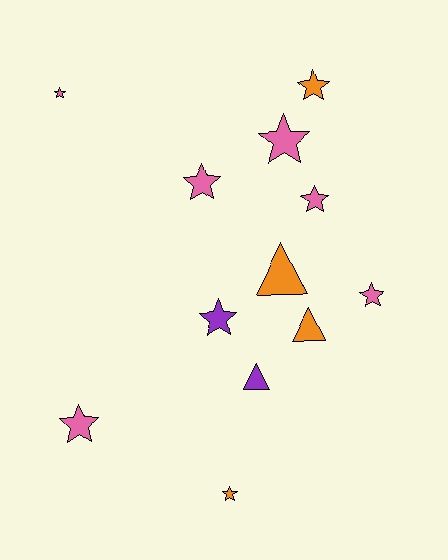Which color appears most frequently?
Pink, with 6 objects.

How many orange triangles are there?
There are 2 orange triangles.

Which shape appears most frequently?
Star, with 9 objects.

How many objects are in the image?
There are 12 objects.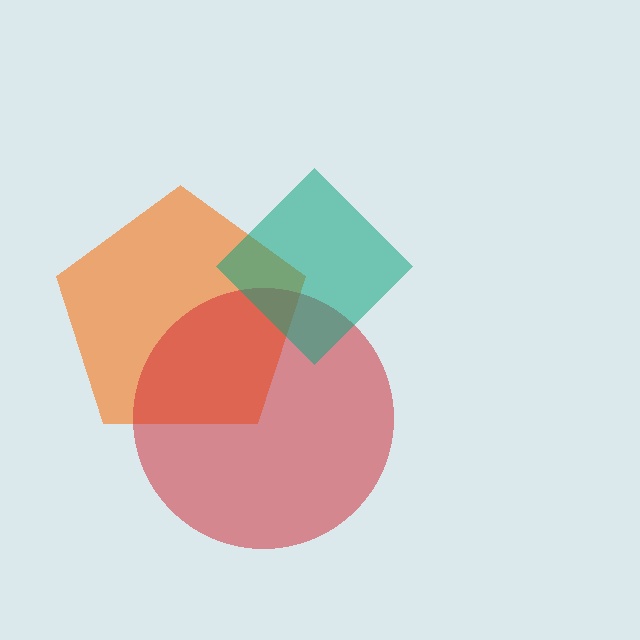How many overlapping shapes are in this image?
There are 3 overlapping shapes in the image.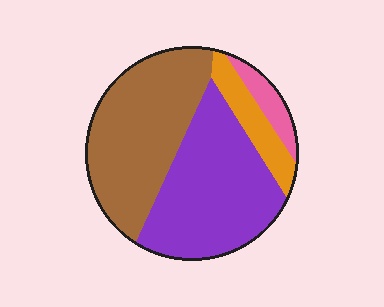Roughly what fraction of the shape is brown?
Brown takes up between a third and a half of the shape.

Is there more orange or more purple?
Purple.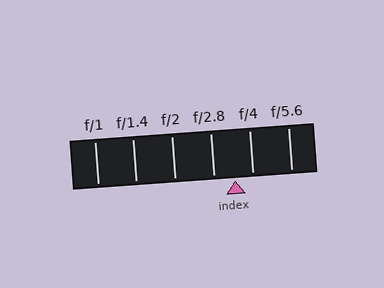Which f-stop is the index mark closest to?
The index mark is closest to f/4.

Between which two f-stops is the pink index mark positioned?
The index mark is between f/2.8 and f/4.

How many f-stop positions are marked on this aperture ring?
There are 6 f-stop positions marked.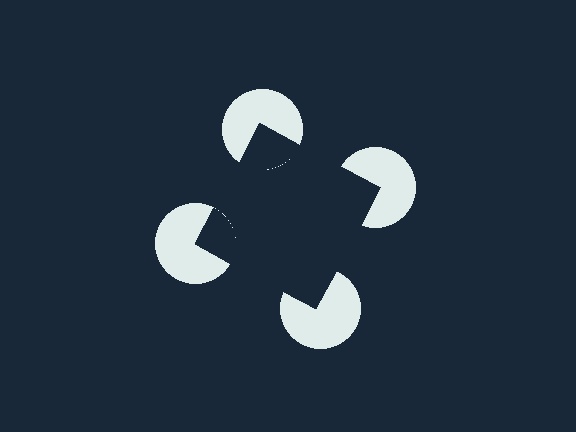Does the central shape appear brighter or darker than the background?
It typically appears slightly darker than the background, even though no actual brightness change is drawn.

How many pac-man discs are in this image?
There are 4 — one at each vertex of the illusory square.